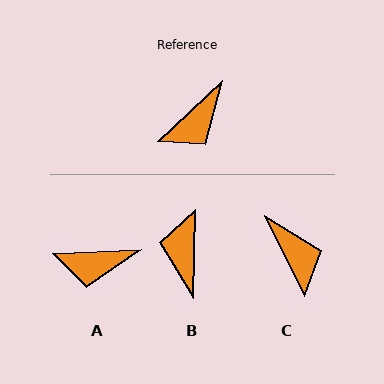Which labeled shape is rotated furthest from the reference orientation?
B, about 134 degrees away.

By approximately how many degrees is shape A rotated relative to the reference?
Approximately 40 degrees clockwise.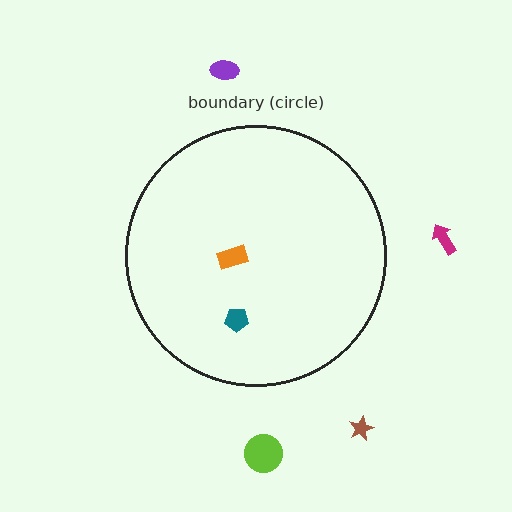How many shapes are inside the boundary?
2 inside, 4 outside.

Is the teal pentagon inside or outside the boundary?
Inside.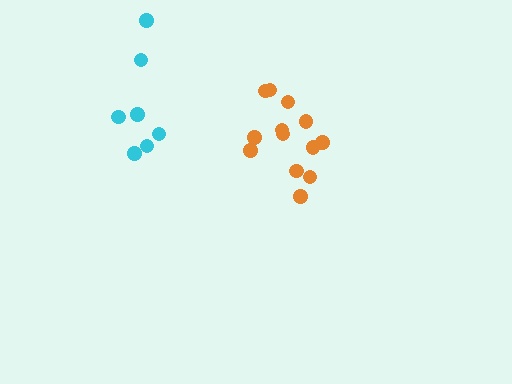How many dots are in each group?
Group 1: 7 dots, Group 2: 13 dots (20 total).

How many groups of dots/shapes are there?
There are 2 groups.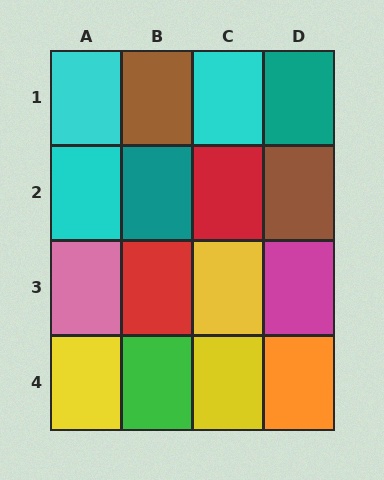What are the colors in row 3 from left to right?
Pink, red, yellow, magenta.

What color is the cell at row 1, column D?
Teal.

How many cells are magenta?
1 cell is magenta.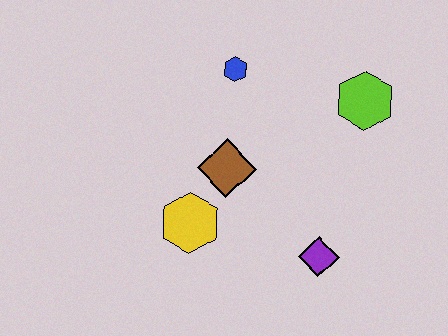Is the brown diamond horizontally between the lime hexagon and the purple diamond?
No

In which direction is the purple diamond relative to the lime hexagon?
The purple diamond is below the lime hexagon.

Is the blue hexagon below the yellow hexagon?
No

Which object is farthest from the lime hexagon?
The yellow hexagon is farthest from the lime hexagon.